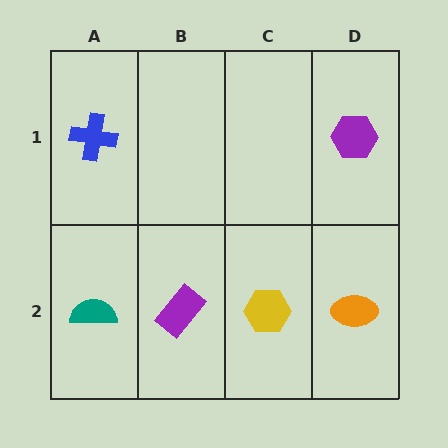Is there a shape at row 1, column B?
No, that cell is empty.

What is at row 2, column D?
An orange ellipse.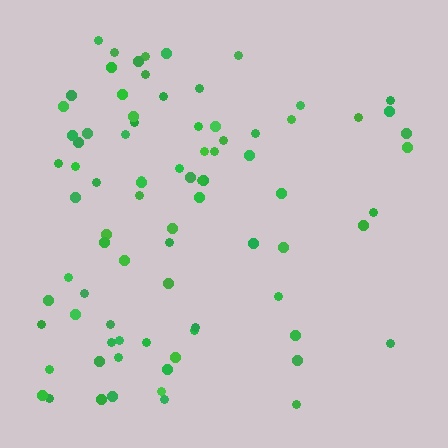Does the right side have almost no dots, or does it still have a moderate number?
Still a moderate number, just noticeably fewer than the left.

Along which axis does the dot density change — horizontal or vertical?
Horizontal.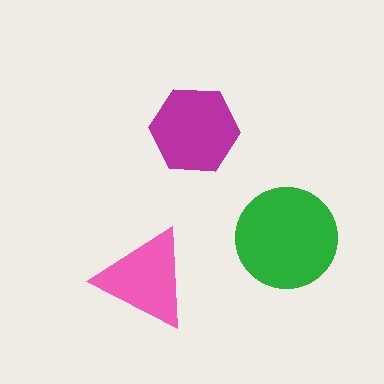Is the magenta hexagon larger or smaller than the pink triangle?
Larger.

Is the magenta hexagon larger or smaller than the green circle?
Smaller.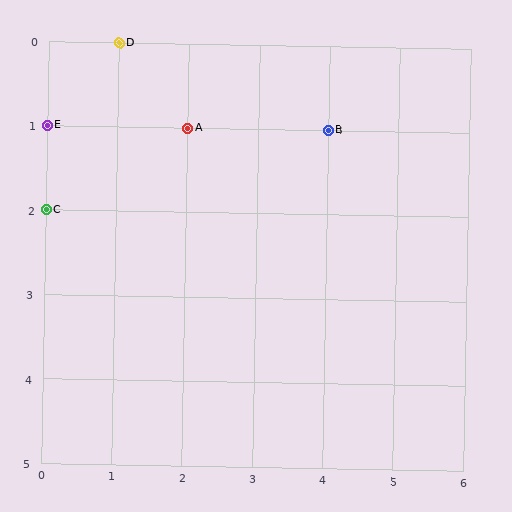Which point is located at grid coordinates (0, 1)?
Point E is at (0, 1).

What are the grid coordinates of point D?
Point D is at grid coordinates (1, 0).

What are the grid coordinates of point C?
Point C is at grid coordinates (0, 2).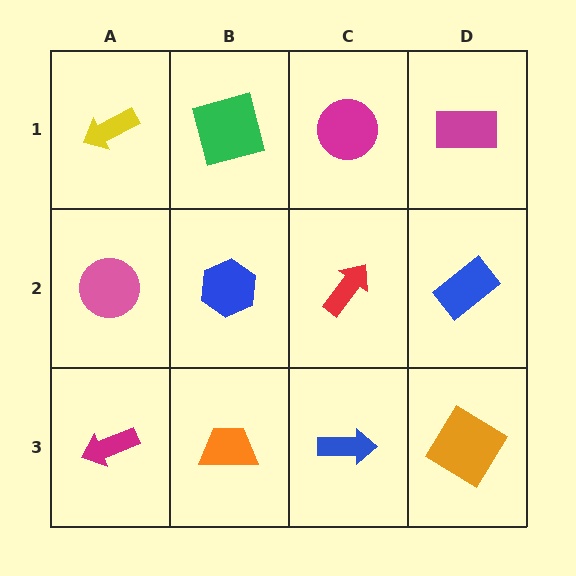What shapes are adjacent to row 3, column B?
A blue hexagon (row 2, column B), a magenta arrow (row 3, column A), a blue arrow (row 3, column C).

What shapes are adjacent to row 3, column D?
A blue rectangle (row 2, column D), a blue arrow (row 3, column C).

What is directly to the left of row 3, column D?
A blue arrow.